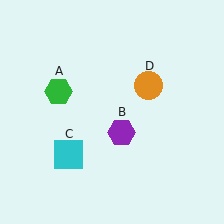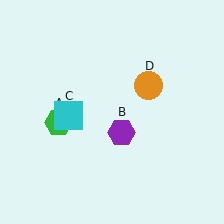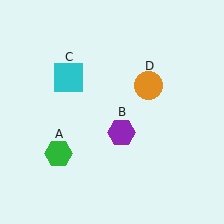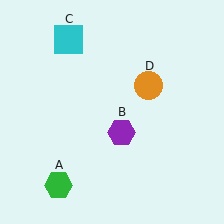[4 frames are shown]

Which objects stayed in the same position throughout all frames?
Purple hexagon (object B) and orange circle (object D) remained stationary.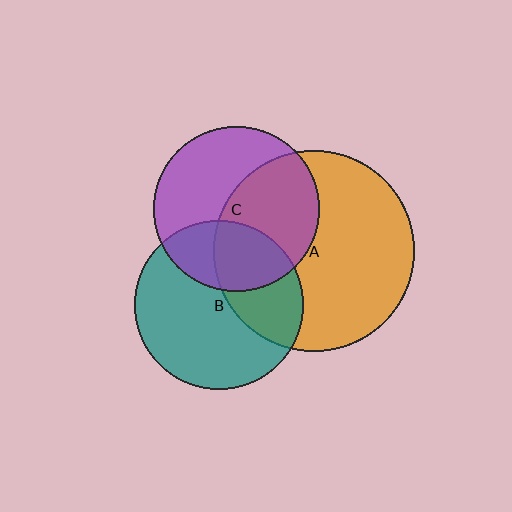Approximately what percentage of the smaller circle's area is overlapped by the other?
Approximately 35%.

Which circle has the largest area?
Circle A (orange).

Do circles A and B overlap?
Yes.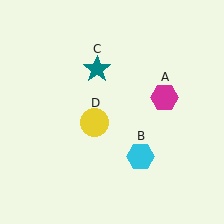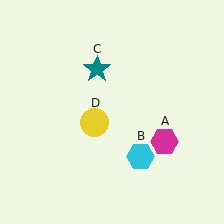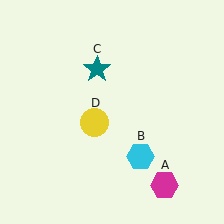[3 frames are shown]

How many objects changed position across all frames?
1 object changed position: magenta hexagon (object A).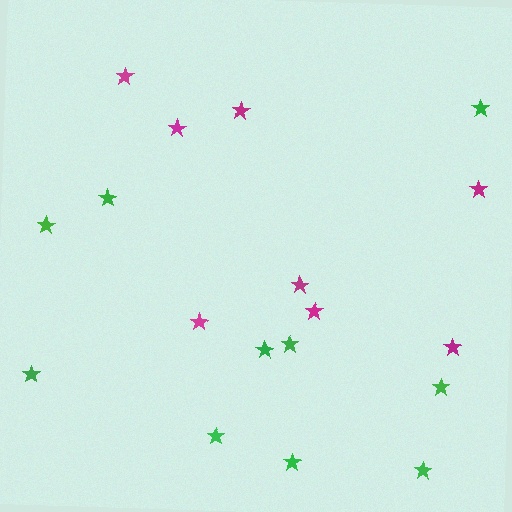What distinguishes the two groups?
There are 2 groups: one group of magenta stars (8) and one group of green stars (10).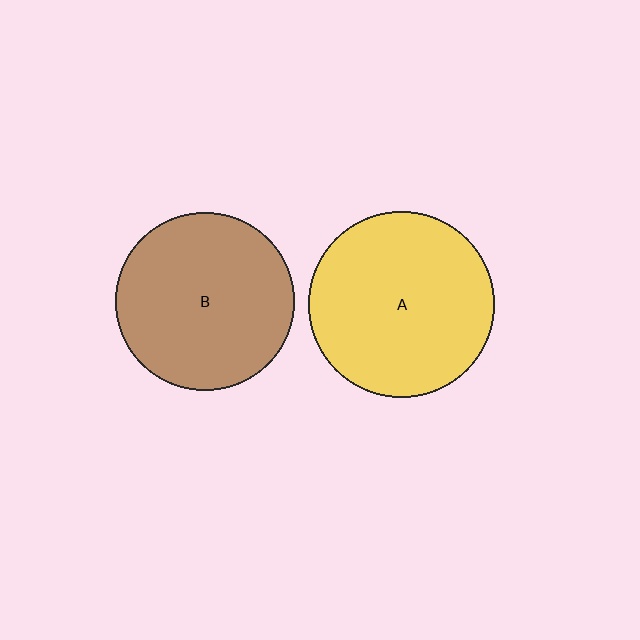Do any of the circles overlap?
No, none of the circles overlap.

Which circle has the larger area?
Circle A (yellow).